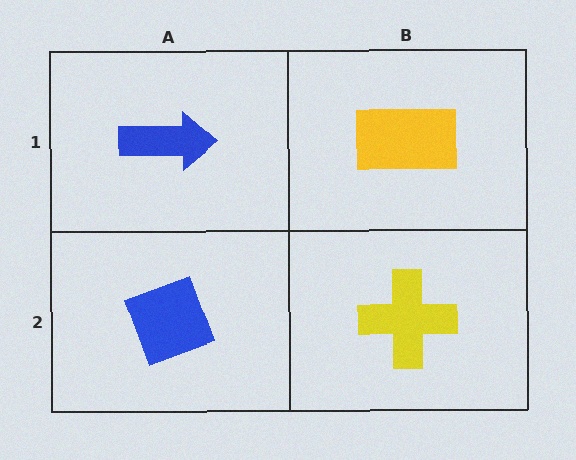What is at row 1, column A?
A blue arrow.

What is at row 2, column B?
A yellow cross.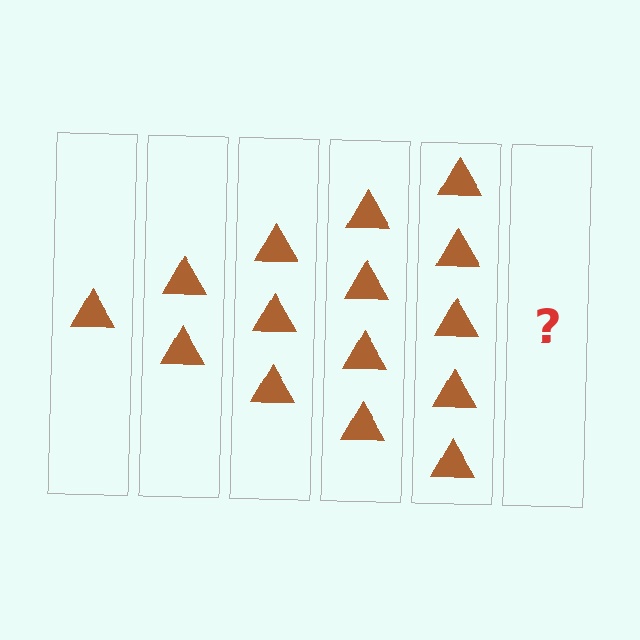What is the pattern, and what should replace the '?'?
The pattern is that each step adds one more triangle. The '?' should be 6 triangles.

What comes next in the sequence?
The next element should be 6 triangles.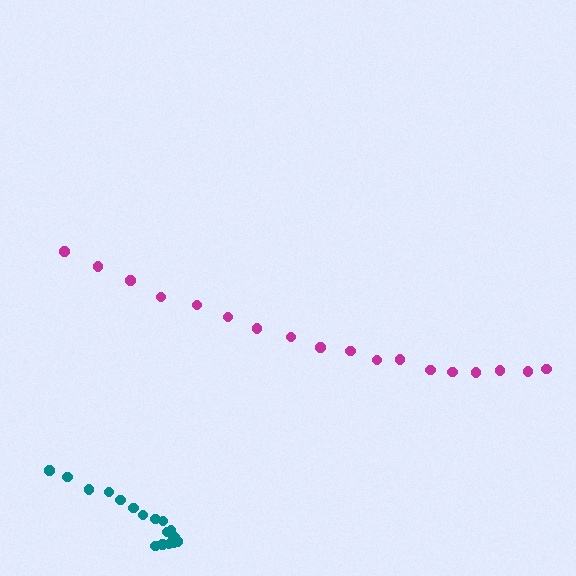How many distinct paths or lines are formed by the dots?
There are 2 distinct paths.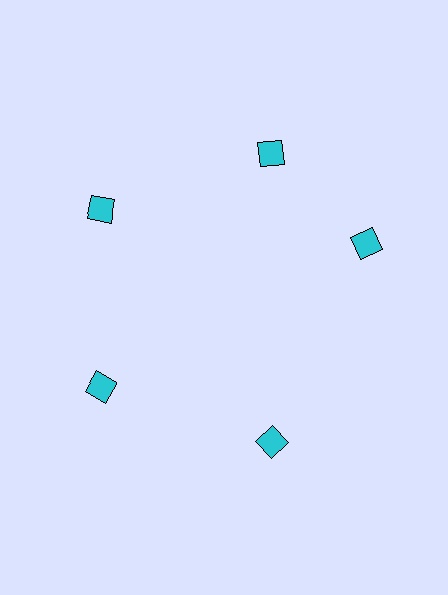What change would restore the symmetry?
The symmetry would be restored by rotating it back into even spacing with its neighbors so that all 5 diamonds sit at equal angles and equal distance from the center.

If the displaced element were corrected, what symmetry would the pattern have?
It would have 5-fold rotational symmetry — the pattern would map onto itself every 72 degrees.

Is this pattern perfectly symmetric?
No. The 5 cyan diamonds are arranged in a ring, but one element near the 3 o'clock position is rotated out of alignment along the ring, breaking the 5-fold rotational symmetry.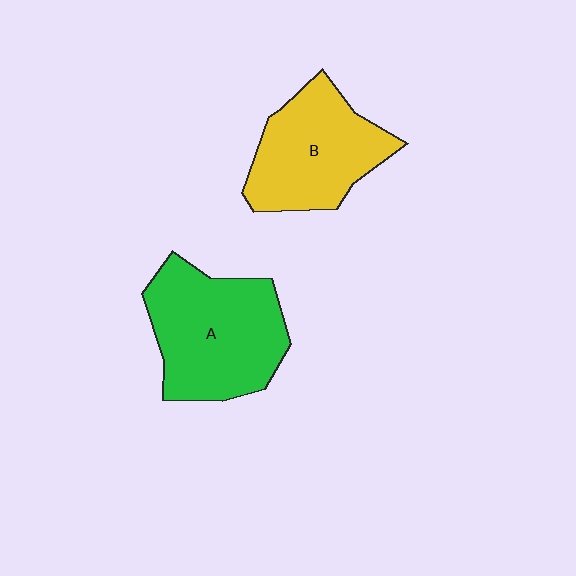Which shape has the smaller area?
Shape B (yellow).